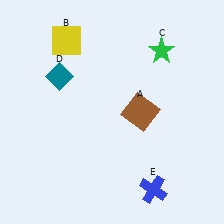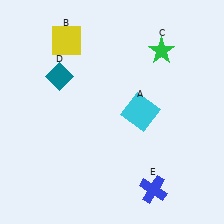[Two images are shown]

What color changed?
The square (A) changed from brown in Image 1 to cyan in Image 2.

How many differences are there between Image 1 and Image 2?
There is 1 difference between the two images.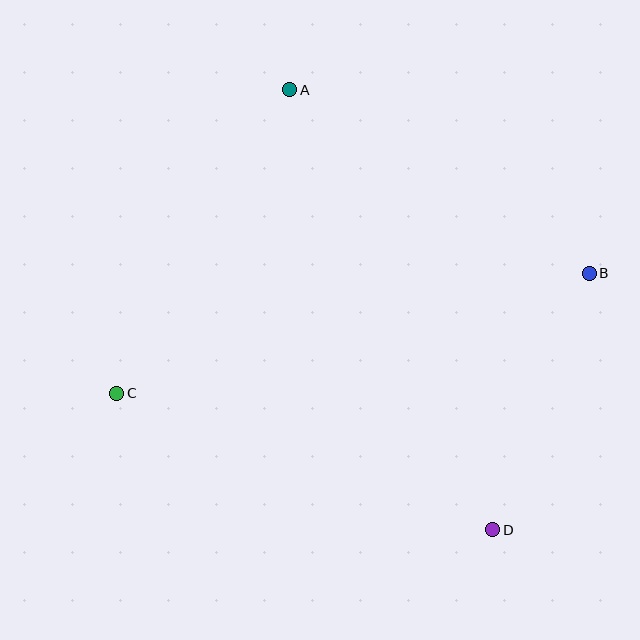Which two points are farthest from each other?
Points B and C are farthest from each other.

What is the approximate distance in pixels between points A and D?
The distance between A and D is approximately 485 pixels.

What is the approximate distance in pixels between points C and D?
The distance between C and D is approximately 400 pixels.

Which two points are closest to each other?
Points B and D are closest to each other.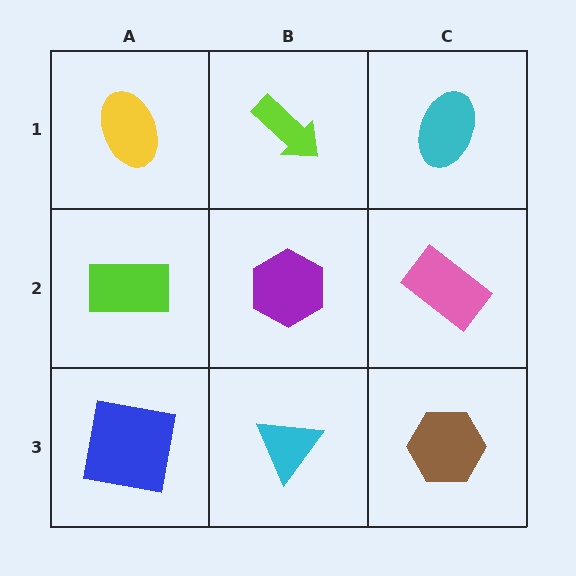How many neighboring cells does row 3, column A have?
2.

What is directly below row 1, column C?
A pink rectangle.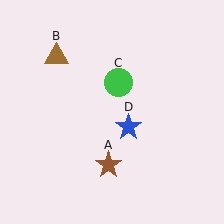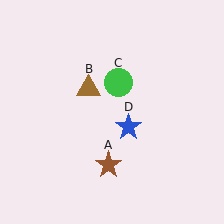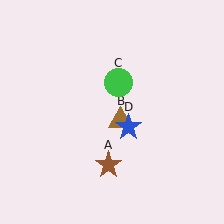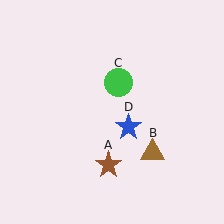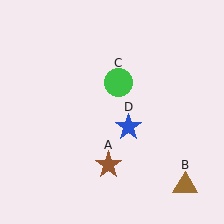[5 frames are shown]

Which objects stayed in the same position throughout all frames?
Brown star (object A) and green circle (object C) and blue star (object D) remained stationary.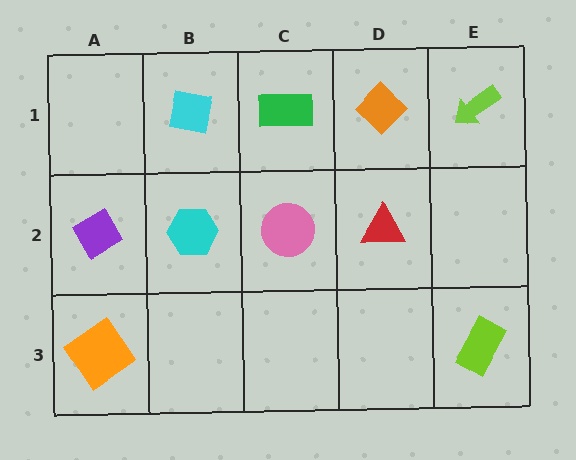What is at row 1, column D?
An orange diamond.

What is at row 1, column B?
A cyan square.